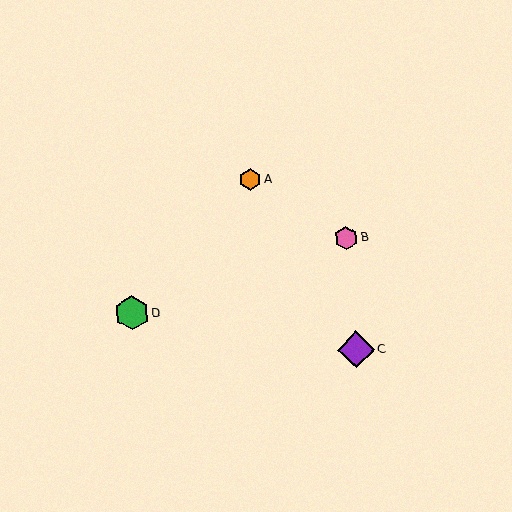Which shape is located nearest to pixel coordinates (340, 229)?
The pink hexagon (labeled B) at (346, 238) is nearest to that location.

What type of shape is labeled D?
Shape D is a green hexagon.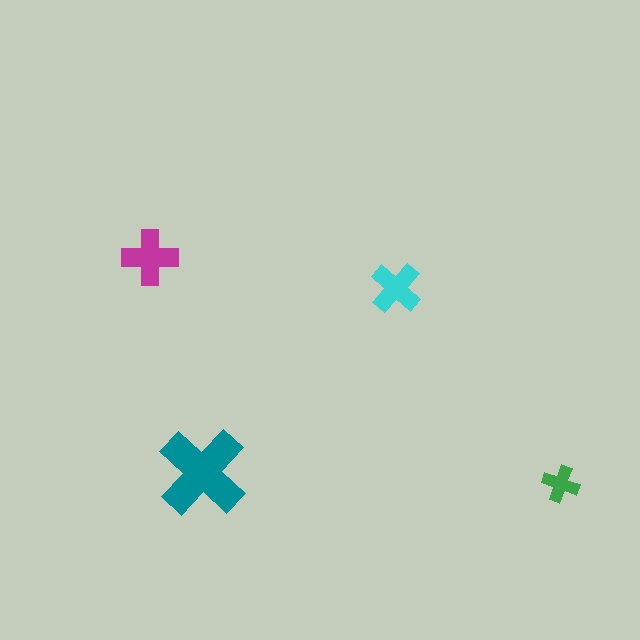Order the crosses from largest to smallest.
the teal one, the magenta one, the cyan one, the green one.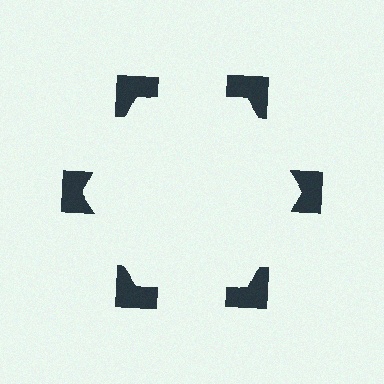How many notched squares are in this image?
There are 6 — one at each vertex of the illusory hexagon.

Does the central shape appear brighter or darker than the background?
It typically appears slightly brighter than the background, even though no actual brightness change is drawn.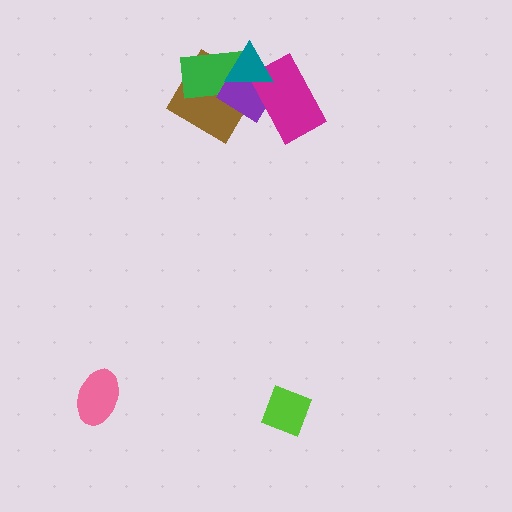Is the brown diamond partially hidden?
Yes, it is partially covered by another shape.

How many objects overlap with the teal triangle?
4 objects overlap with the teal triangle.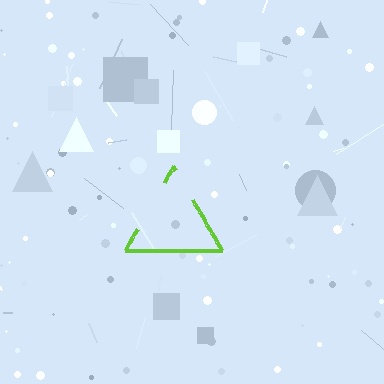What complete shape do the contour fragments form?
The contour fragments form a triangle.